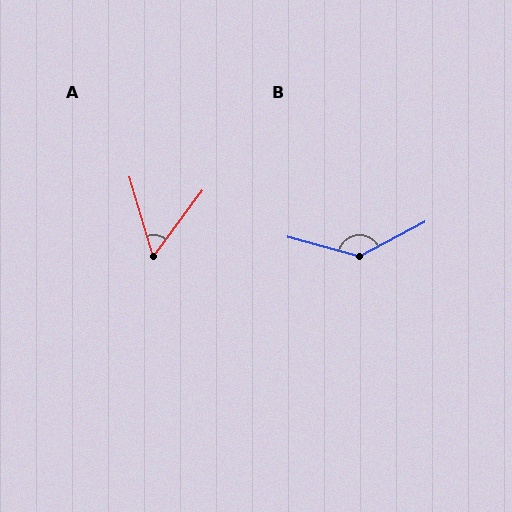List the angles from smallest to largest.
A (53°), B (137°).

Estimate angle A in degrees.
Approximately 53 degrees.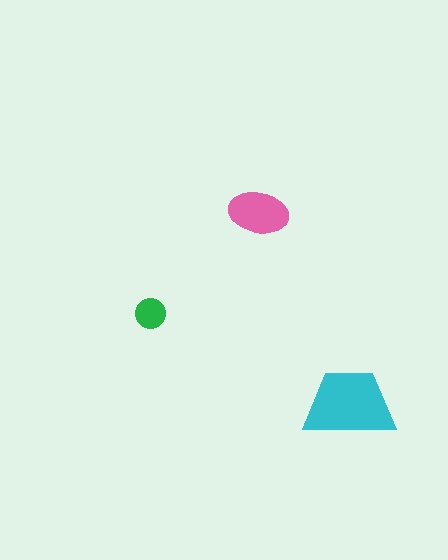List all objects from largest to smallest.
The cyan trapezoid, the pink ellipse, the green circle.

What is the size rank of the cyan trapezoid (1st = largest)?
1st.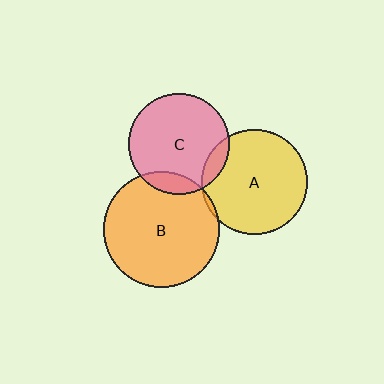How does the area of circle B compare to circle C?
Approximately 1.3 times.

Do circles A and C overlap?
Yes.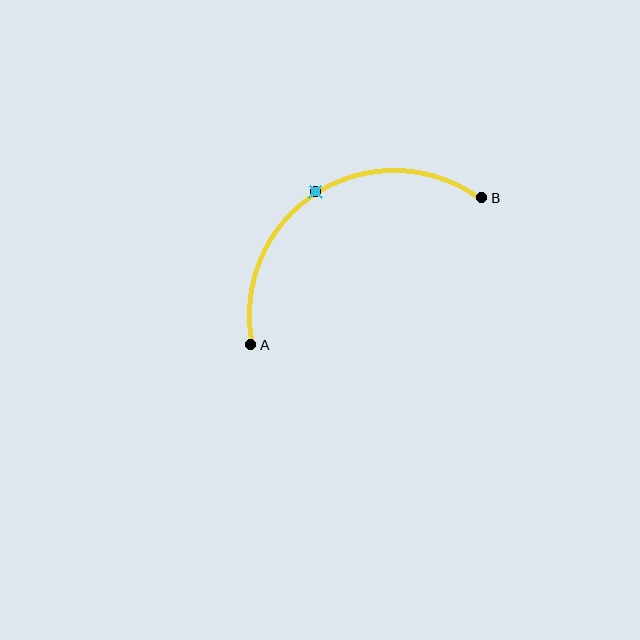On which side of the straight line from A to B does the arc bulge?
The arc bulges above the straight line connecting A and B.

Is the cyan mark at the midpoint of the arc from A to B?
Yes. The cyan mark lies on the arc at equal arc-length from both A and B — it is the arc midpoint.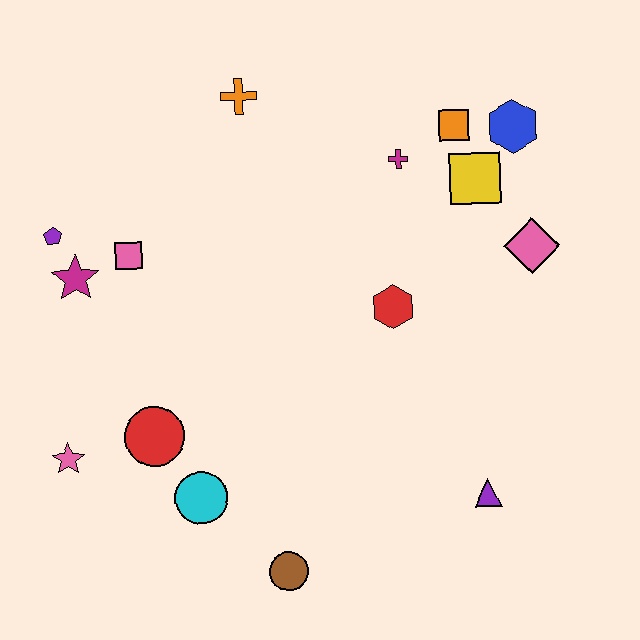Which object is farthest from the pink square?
The purple triangle is farthest from the pink square.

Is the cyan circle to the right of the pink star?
Yes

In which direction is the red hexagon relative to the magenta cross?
The red hexagon is below the magenta cross.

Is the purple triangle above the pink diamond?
No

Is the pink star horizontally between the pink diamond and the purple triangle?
No